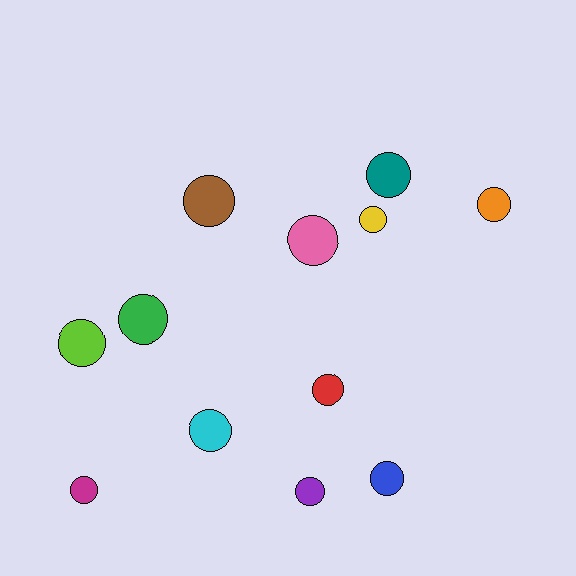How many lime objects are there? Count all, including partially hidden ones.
There is 1 lime object.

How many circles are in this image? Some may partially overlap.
There are 12 circles.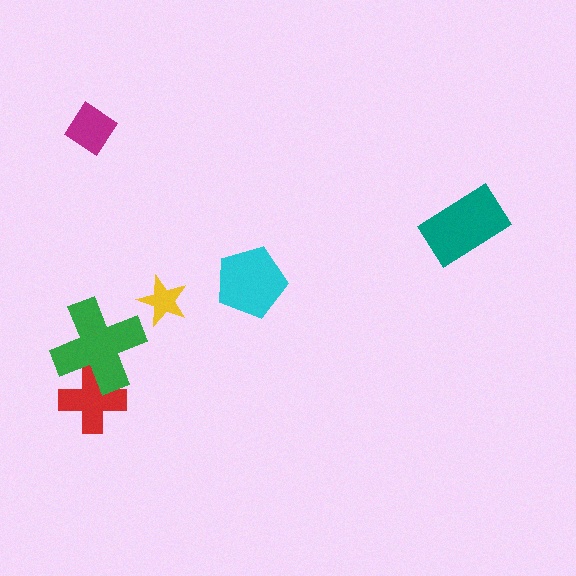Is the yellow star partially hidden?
No, no other shape covers it.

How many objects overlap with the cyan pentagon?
0 objects overlap with the cyan pentagon.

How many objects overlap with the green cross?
1 object overlaps with the green cross.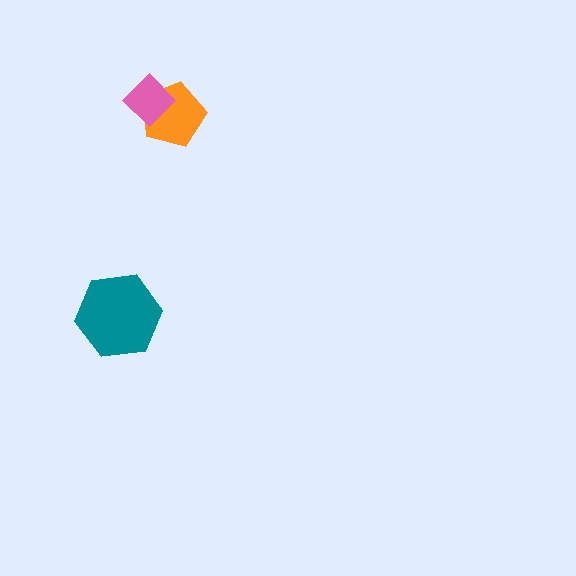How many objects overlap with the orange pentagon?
1 object overlaps with the orange pentagon.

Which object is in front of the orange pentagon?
The pink diamond is in front of the orange pentagon.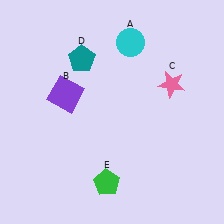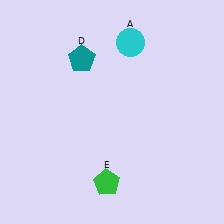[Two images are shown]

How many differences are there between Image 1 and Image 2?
There are 2 differences between the two images.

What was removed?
The purple square (B), the pink star (C) were removed in Image 2.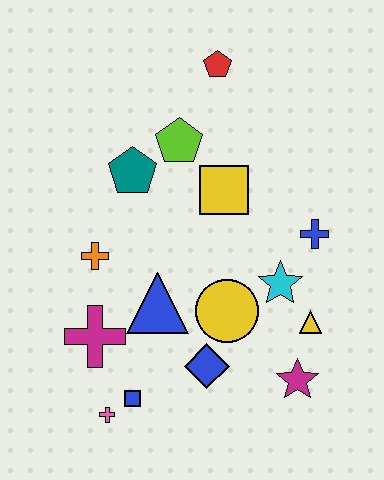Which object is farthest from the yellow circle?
The red pentagon is farthest from the yellow circle.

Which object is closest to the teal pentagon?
The lime pentagon is closest to the teal pentagon.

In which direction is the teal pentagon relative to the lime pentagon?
The teal pentagon is to the left of the lime pentagon.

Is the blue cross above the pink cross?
Yes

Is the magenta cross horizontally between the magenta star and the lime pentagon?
No